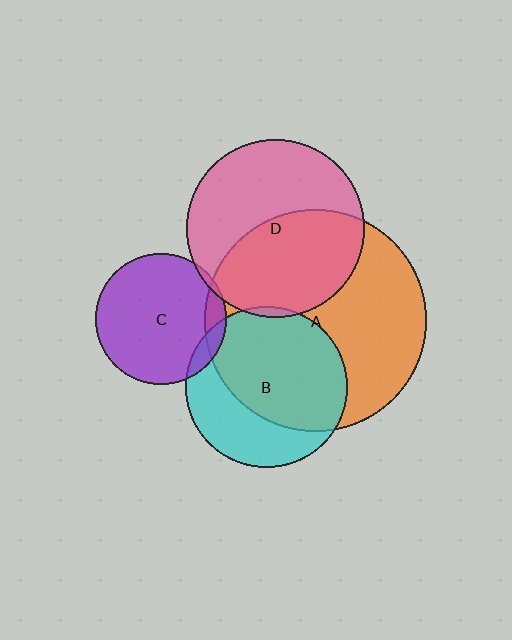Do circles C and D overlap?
Yes.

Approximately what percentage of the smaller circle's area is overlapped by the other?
Approximately 5%.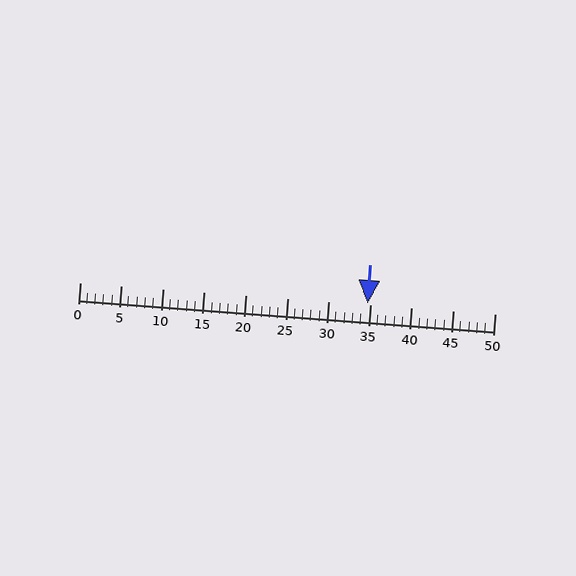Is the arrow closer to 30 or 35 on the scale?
The arrow is closer to 35.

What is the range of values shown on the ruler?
The ruler shows values from 0 to 50.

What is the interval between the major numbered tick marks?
The major tick marks are spaced 5 units apart.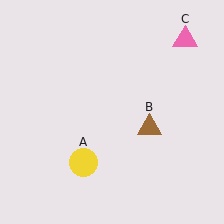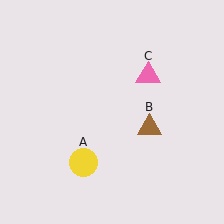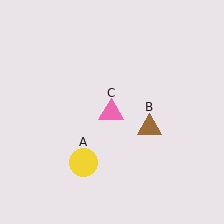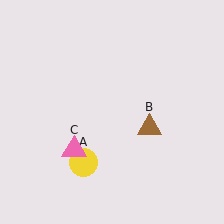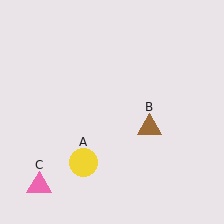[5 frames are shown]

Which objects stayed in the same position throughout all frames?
Yellow circle (object A) and brown triangle (object B) remained stationary.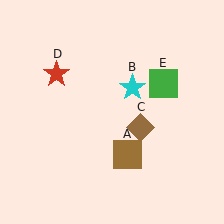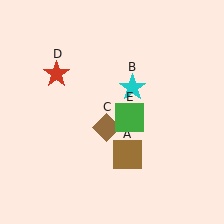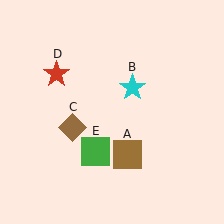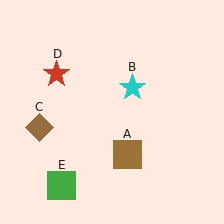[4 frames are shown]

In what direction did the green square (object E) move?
The green square (object E) moved down and to the left.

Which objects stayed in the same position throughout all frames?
Brown square (object A) and cyan star (object B) and red star (object D) remained stationary.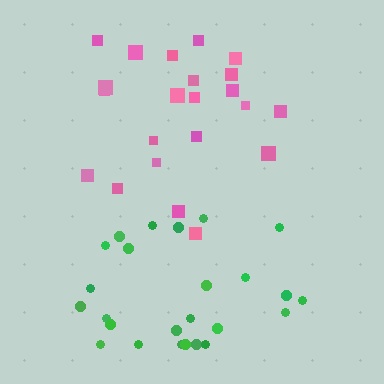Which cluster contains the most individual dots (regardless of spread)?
Green (25).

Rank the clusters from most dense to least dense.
green, pink.